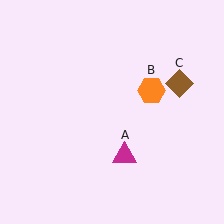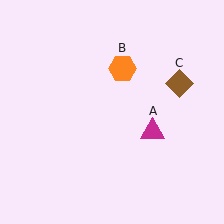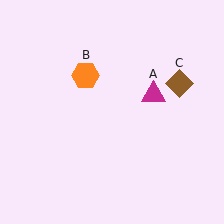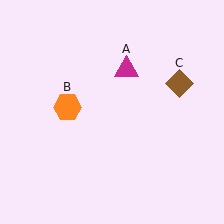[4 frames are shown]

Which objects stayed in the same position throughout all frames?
Brown diamond (object C) remained stationary.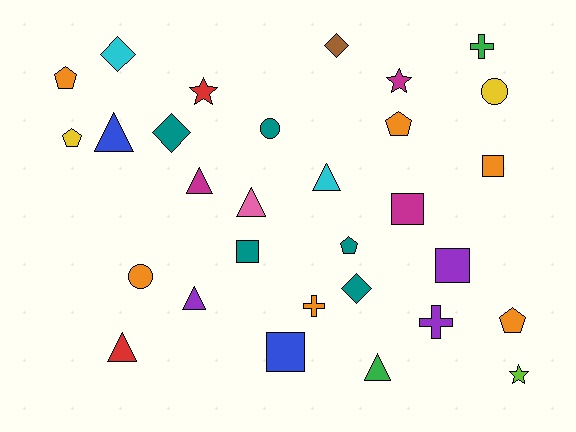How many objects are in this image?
There are 30 objects.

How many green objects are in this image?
There are 2 green objects.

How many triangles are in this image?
There are 7 triangles.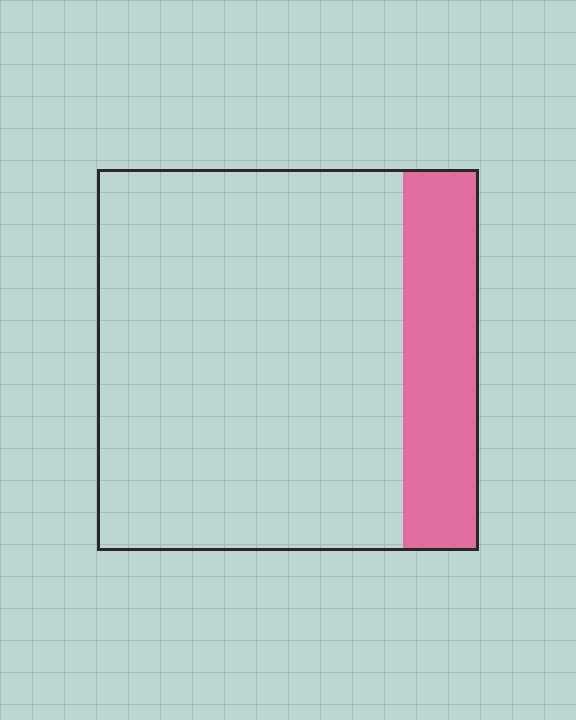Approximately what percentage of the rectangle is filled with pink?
Approximately 20%.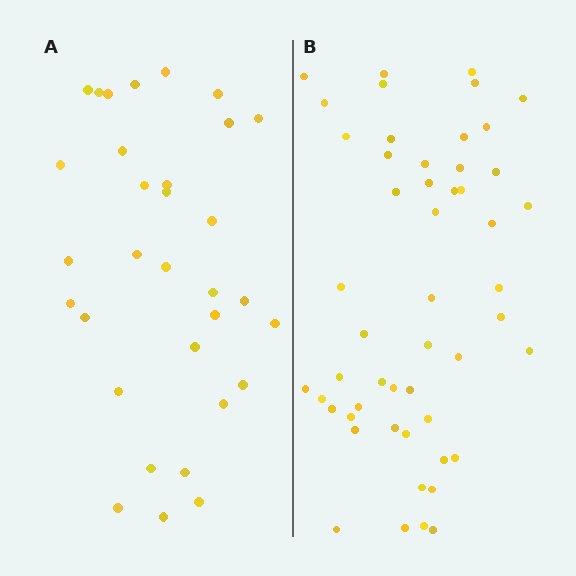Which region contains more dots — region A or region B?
Region B (the right region) has more dots.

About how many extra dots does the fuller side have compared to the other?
Region B has approximately 20 more dots than region A.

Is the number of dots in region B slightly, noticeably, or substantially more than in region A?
Region B has substantially more. The ratio is roughly 1.6 to 1.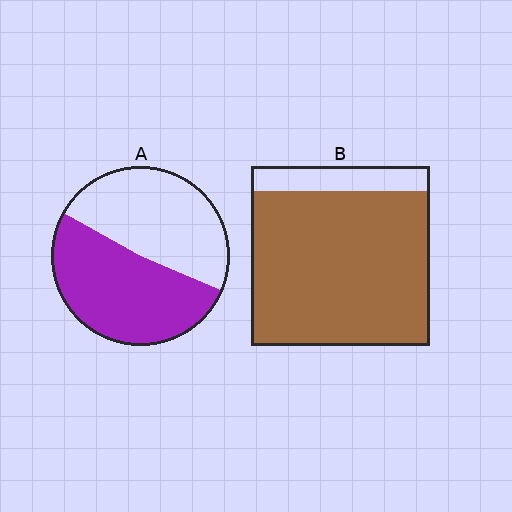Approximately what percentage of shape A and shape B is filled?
A is approximately 50% and B is approximately 85%.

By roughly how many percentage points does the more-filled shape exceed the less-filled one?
By roughly 35 percentage points (B over A).